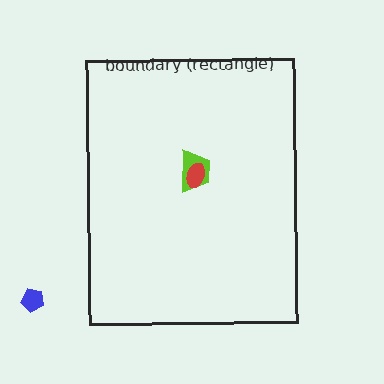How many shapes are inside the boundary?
2 inside, 1 outside.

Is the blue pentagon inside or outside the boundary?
Outside.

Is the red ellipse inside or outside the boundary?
Inside.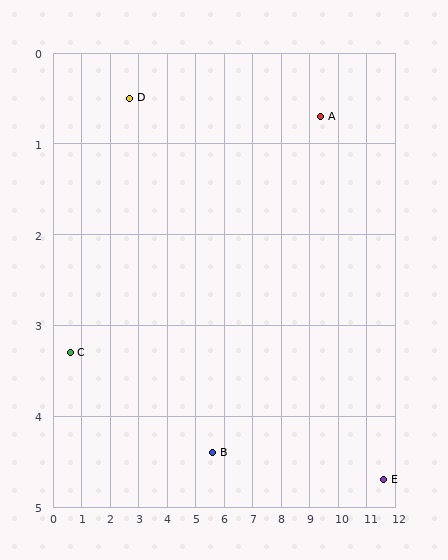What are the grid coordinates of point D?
Point D is at approximately (2.7, 0.5).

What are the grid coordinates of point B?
Point B is at approximately (5.6, 4.4).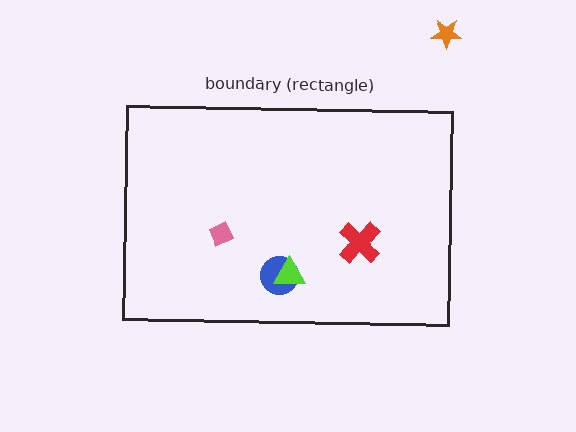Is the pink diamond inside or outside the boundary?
Inside.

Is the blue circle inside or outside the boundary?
Inside.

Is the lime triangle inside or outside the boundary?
Inside.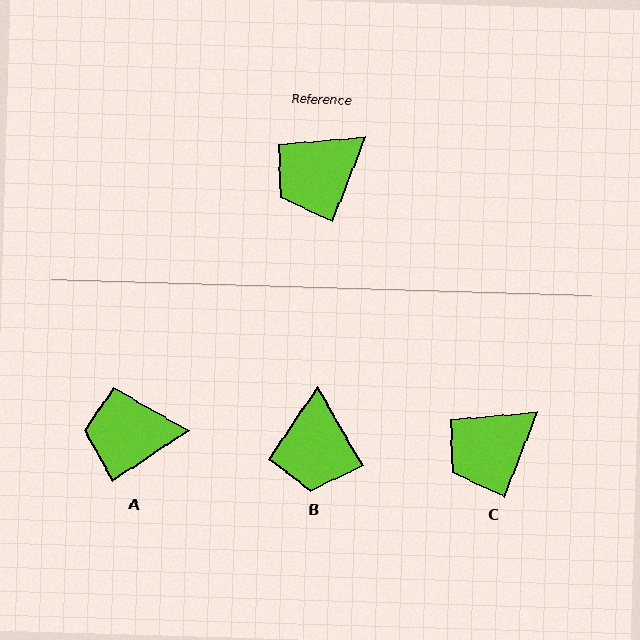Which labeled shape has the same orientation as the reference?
C.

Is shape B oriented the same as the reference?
No, it is off by about 51 degrees.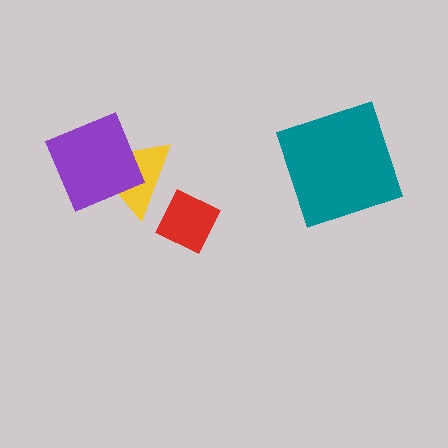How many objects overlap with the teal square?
0 objects overlap with the teal square.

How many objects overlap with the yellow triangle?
2 objects overlap with the yellow triangle.